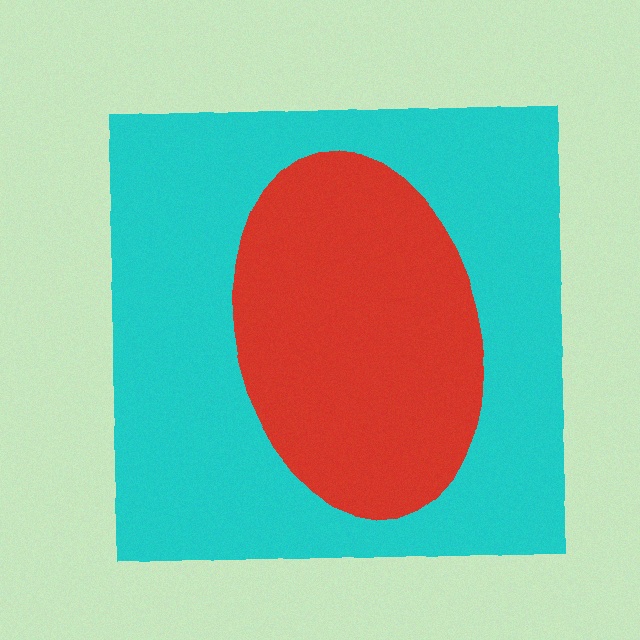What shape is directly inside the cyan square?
The red ellipse.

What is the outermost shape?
The cyan square.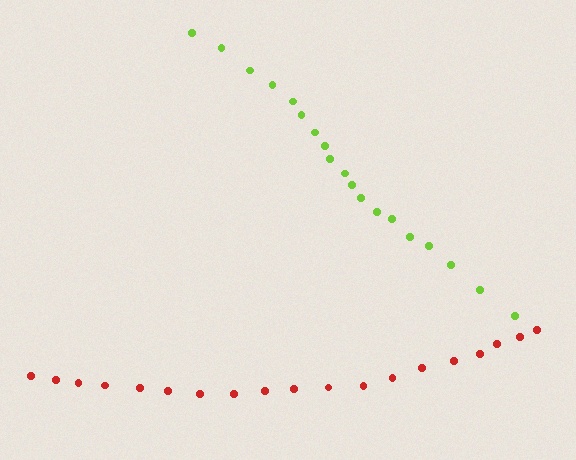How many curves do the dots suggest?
There are 2 distinct paths.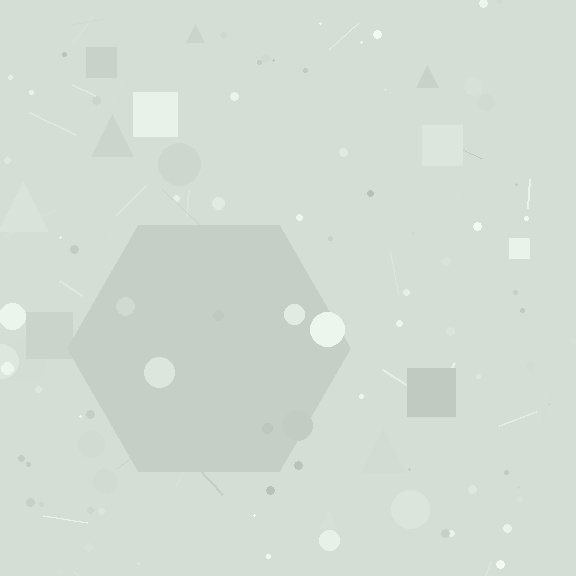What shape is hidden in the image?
A hexagon is hidden in the image.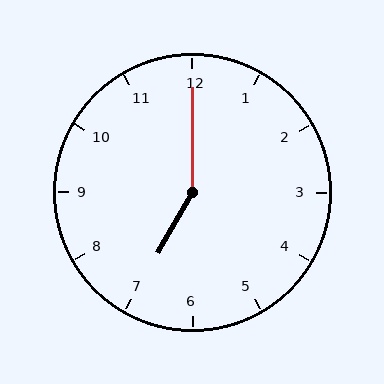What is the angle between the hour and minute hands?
Approximately 150 degrees.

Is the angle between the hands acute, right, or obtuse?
It is obtuse.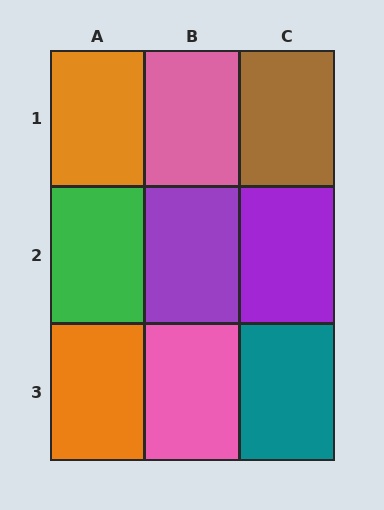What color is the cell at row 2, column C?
Purple.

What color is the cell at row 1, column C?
Brown.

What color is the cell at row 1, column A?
Orange.